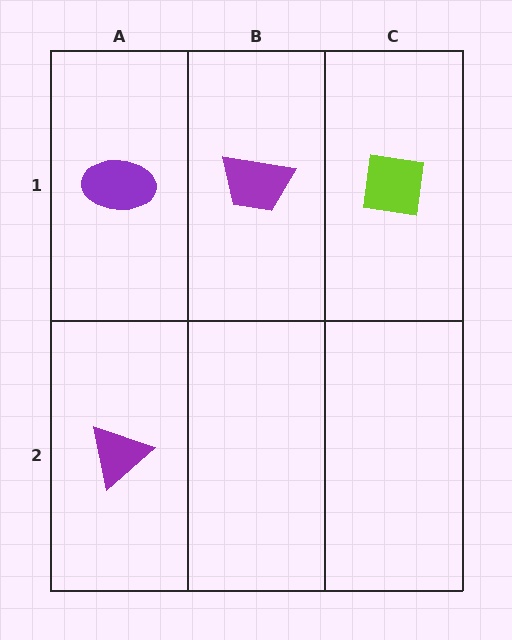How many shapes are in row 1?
3 shapes.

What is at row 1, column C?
A lime square.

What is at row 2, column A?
A purple triangle.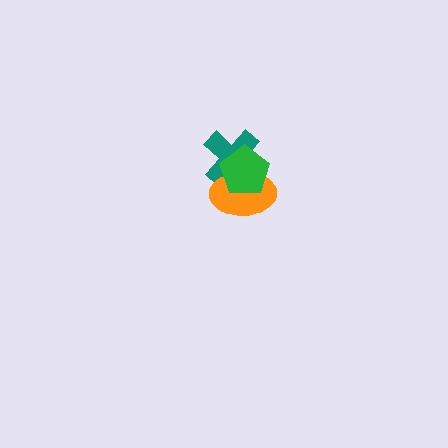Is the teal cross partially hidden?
Yes, it is partially covered by another shape.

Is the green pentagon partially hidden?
No, no other shape covers it.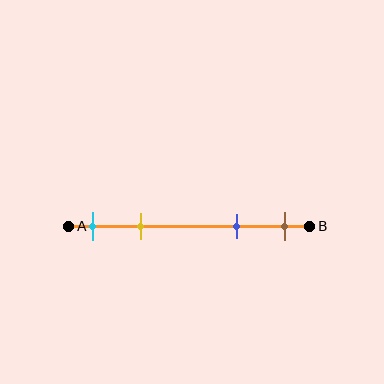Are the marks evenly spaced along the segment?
No, the marks are not evenly spaced.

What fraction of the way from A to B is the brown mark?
The brown mark is approximately 90% (0.9) of the way from A to B.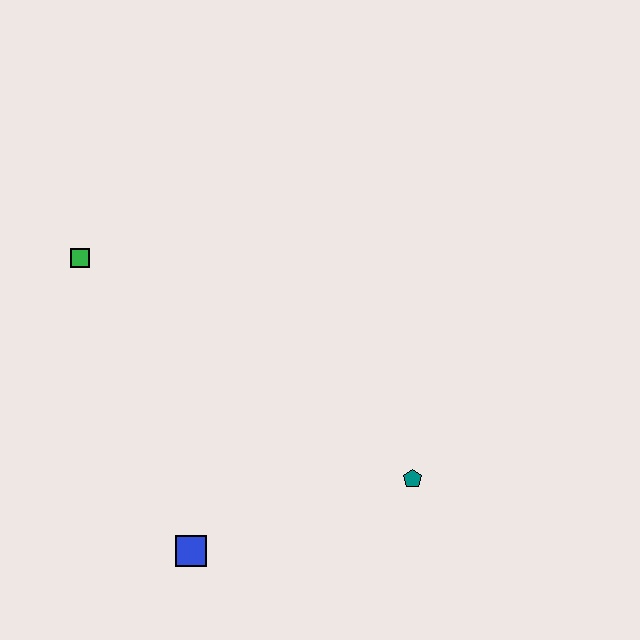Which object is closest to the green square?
The blue square is closest to the green square.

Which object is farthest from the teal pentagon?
The green square is farthest from the teal pentagon.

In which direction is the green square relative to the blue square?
The green square is above the blue square.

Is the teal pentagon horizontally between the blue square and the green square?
No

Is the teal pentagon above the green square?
No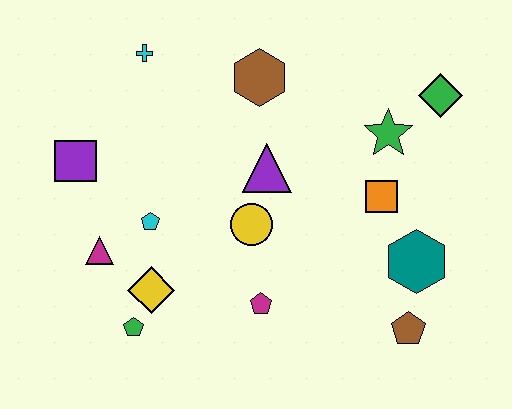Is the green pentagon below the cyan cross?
Yes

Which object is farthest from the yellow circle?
The green diamond is farthest from the yellow circle.